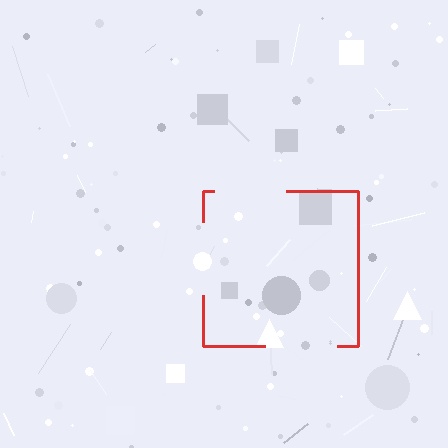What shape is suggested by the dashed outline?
The dashed outline suggests a square.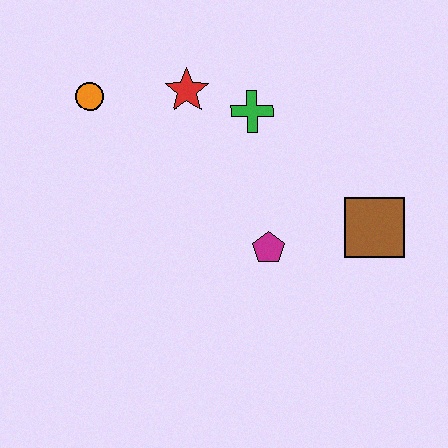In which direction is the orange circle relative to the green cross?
The orange circle is to the left of the green cross.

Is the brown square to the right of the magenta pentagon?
Yes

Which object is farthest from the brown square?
The orange circle is farthest from the brown square.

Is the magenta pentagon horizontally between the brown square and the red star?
Yes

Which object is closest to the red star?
The green cross is closest to the red star.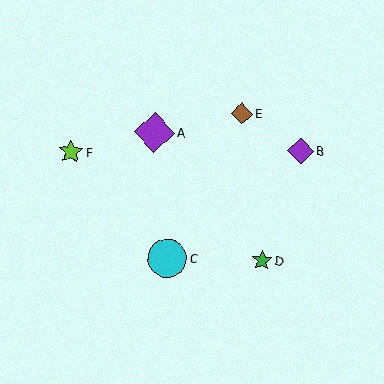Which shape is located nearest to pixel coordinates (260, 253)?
The green star (labeled D) at (262, 260) is nearest to that location.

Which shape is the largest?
The purple diamond (labeled A) is the largest.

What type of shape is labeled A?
Shape A is a purple diamond.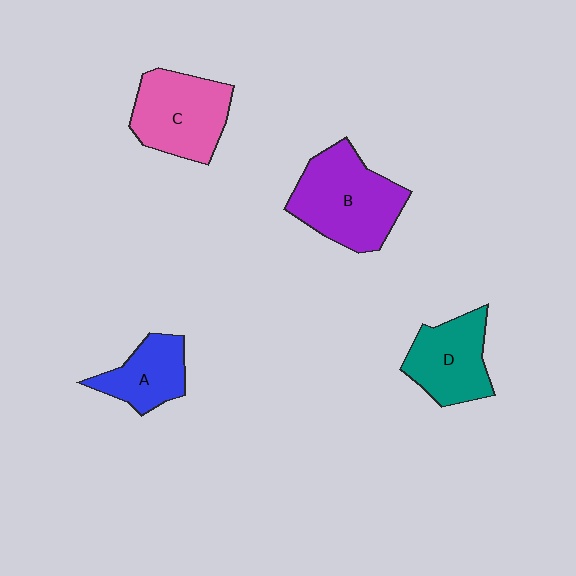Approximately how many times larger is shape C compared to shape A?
Approximately 1.5 times.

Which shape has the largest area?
Shape B (purple).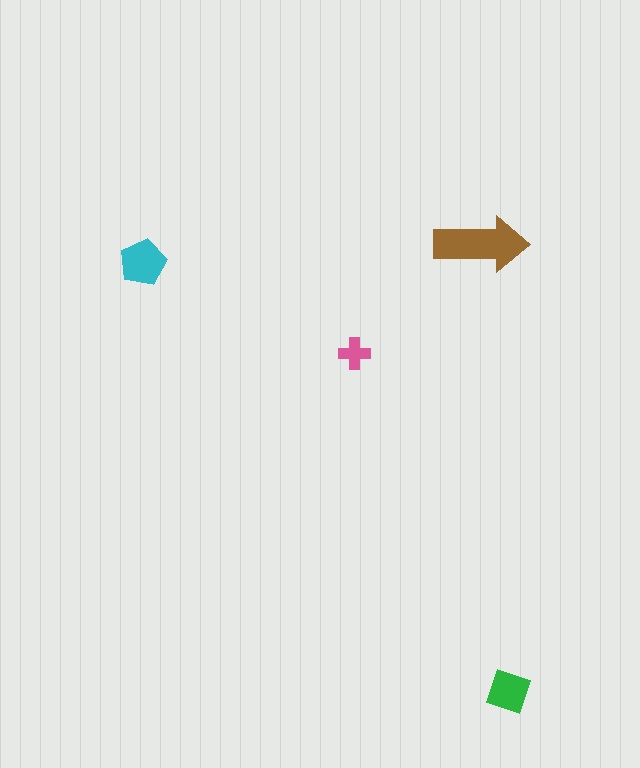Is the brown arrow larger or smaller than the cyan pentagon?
Larger.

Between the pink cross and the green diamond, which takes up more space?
The green diamond.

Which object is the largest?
The brown arrow.